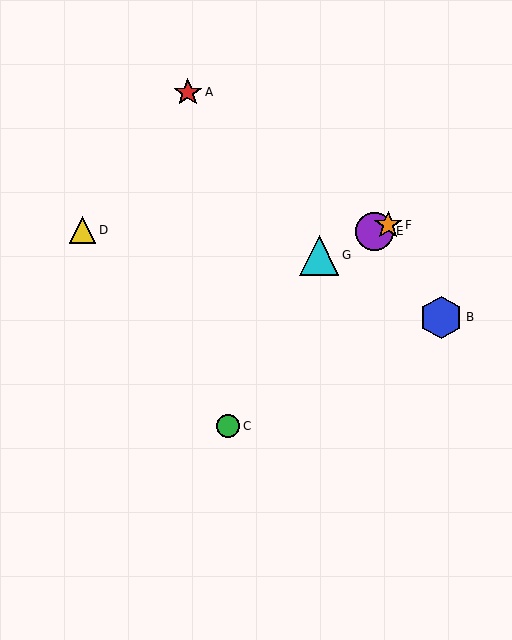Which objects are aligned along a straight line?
Objects E, F, G are aligned along a straight line.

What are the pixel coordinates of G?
Object G is at (319, 255).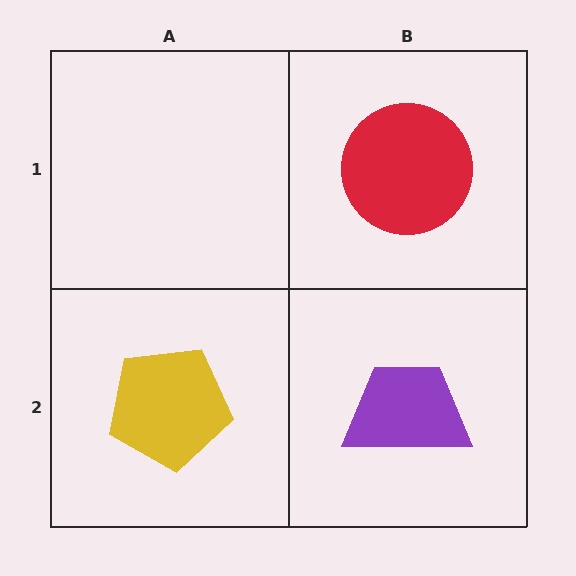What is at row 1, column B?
A red circle.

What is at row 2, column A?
A yellow pentagon.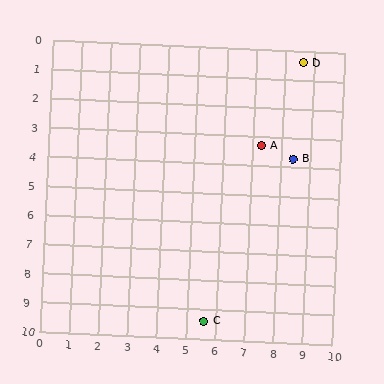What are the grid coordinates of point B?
Point B is at approximately (8.4, 3.7).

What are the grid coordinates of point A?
Point A is at approximately (7.3, 3.3).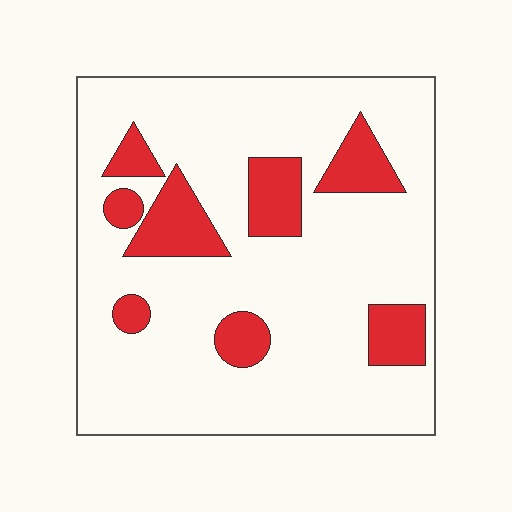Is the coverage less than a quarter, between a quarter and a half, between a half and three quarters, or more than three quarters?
Less than a quarter.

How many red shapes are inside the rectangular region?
8.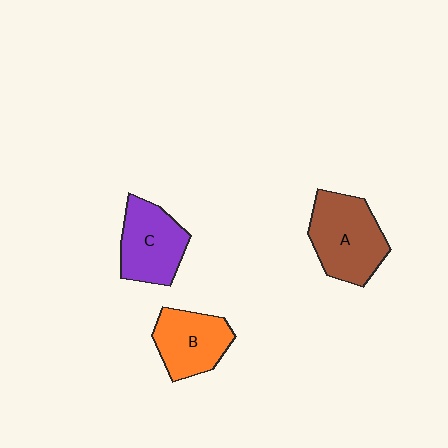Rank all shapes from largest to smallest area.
From largest to smallest: A (brown), C (purple), B (orange).